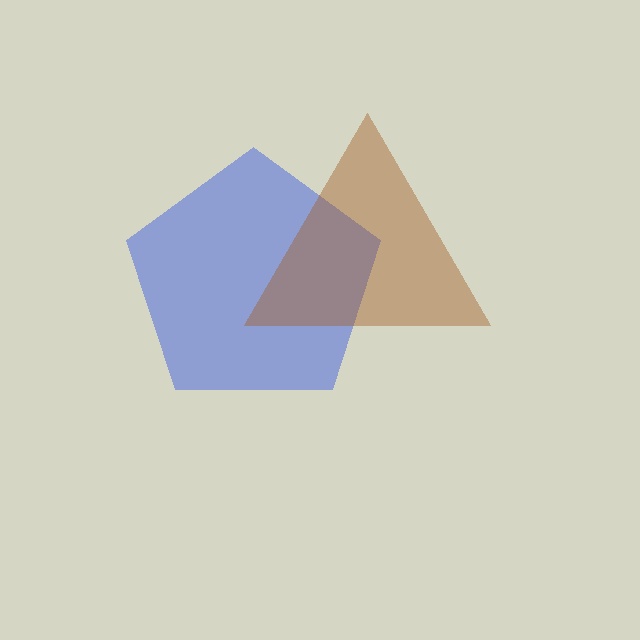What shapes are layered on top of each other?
The layered shapes are: a blue pentagon, a brown triangle.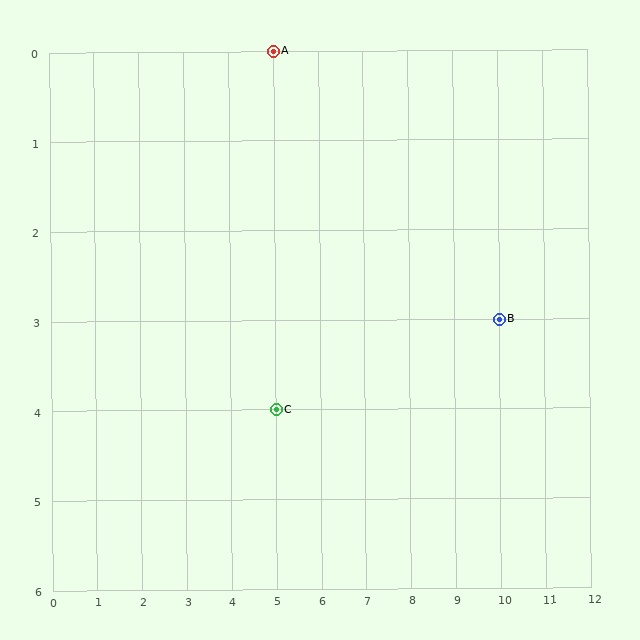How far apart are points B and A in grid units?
Points B and A are 5 columns and 3 rows apart (about 5.8 grid units diagonally).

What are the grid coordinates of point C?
Point C is at grid coordinates (5, 4).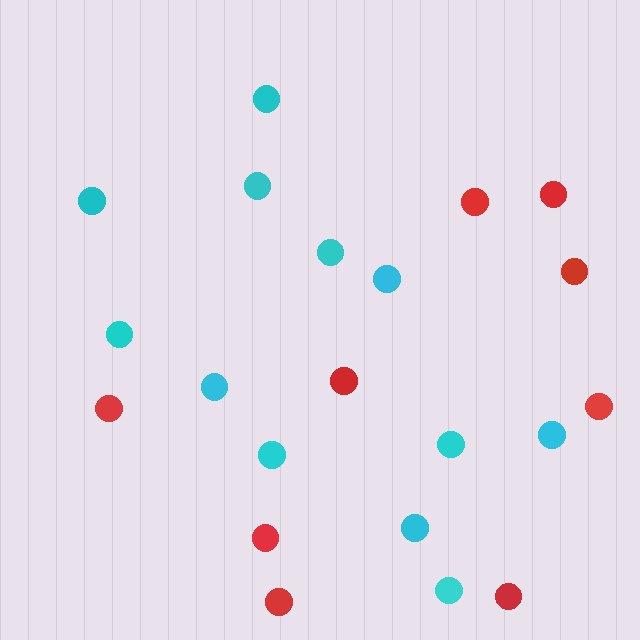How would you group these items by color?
There are 2 groups: one group of cyan circles (12) and one group of red circles (9).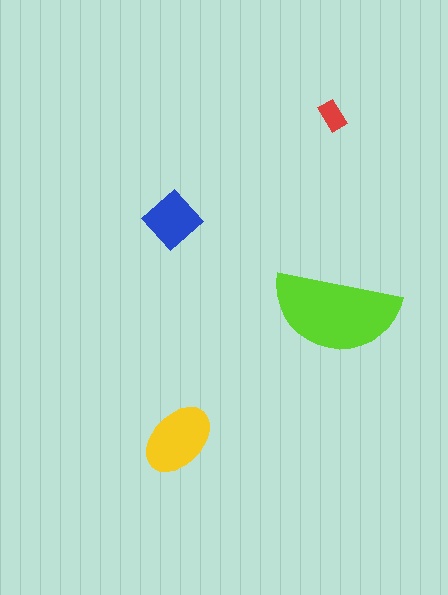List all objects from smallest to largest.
The red rectangle, the blue diamond, the yellow ellipse, the lime semicircle.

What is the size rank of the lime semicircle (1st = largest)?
1st.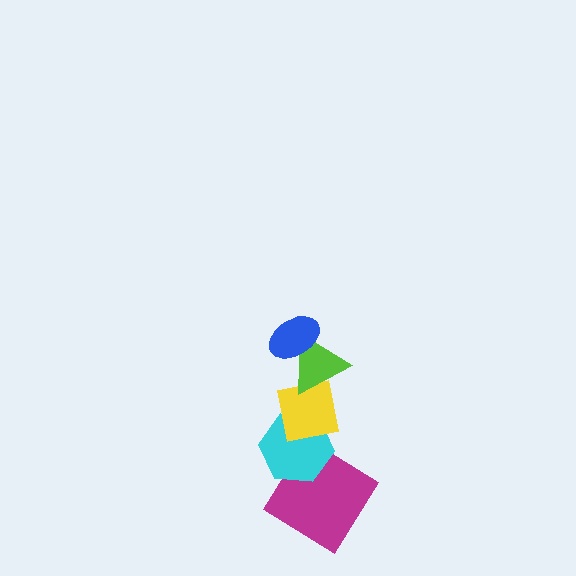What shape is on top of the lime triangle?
The blue ellipse is on top of the lime triangle.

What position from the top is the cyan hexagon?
The cyan hexagon is 4th from the top.